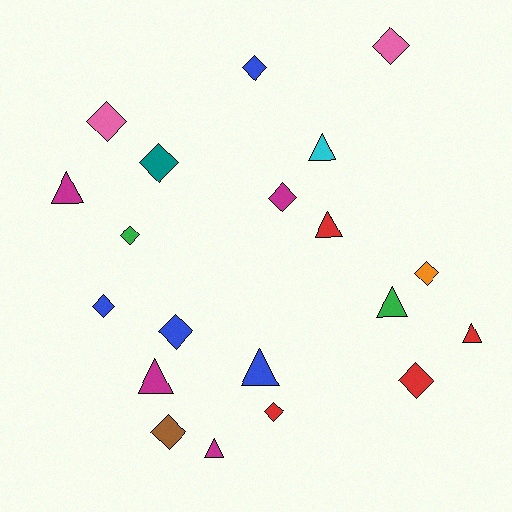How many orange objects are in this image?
There is 1 orange object.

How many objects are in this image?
There are 20 objects.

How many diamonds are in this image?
There are 12 diamonds.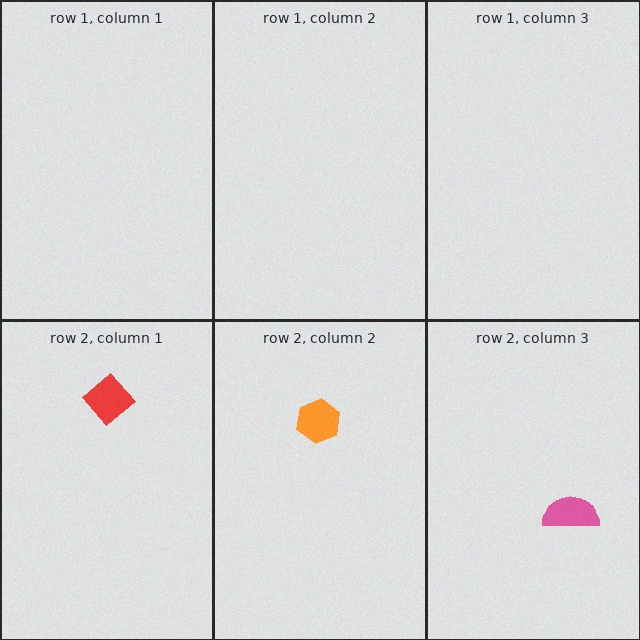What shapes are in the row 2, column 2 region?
The orange hexagon.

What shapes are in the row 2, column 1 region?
The red diamond.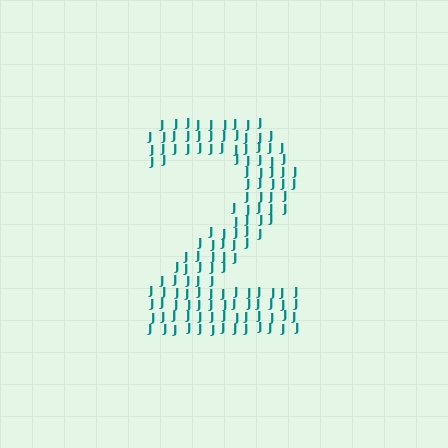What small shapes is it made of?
It is made of small letter J's.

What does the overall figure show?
The overall figure shows the digit 2.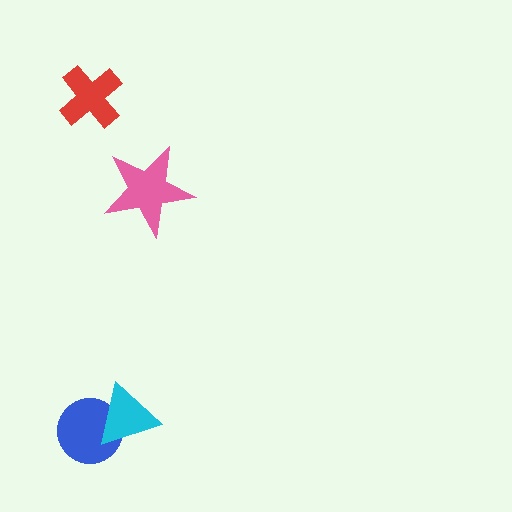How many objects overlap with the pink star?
0 objects overlap with the pink star.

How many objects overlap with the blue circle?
1 object overlaps with the blue circle.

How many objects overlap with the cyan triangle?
1 object overlaps with the cyan triangle.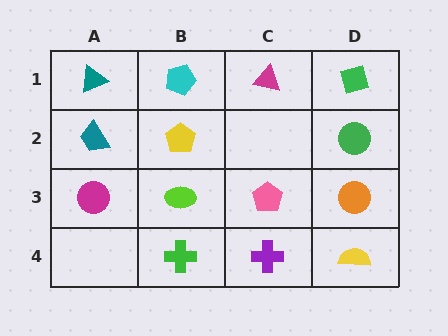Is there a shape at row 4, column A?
No, that cell is empty.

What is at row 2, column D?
A green circle.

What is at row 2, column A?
A teal trapezoid.